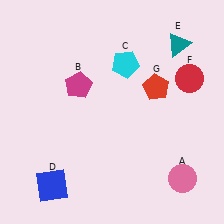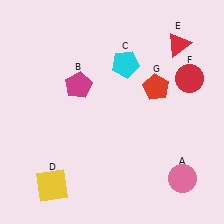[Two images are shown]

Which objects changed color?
D changed from blue to yellow. E changed from teal to red.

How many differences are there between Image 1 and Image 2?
There are 2 differences between the two images.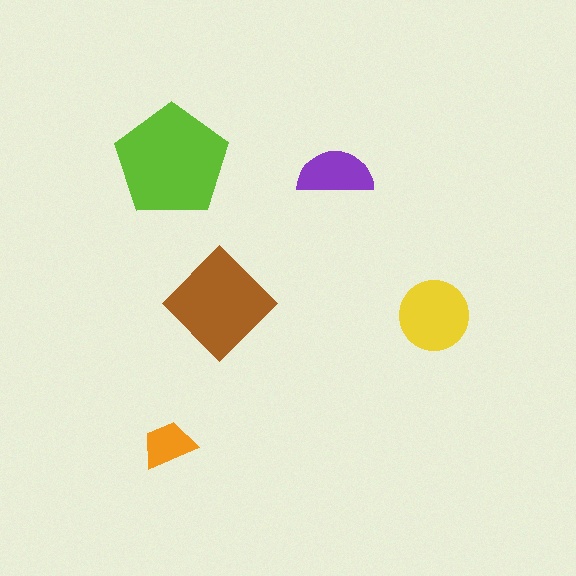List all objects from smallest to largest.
The orange trapezoid, the purple semicircle, the yellow circle, the brown diamond, the lime pentagon.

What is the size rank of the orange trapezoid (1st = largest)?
5th.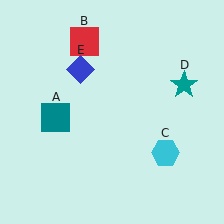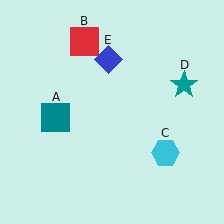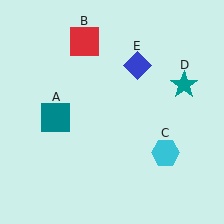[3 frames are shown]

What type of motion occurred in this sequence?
The blue diamond (object E) rotated clockwise around the center of the scene.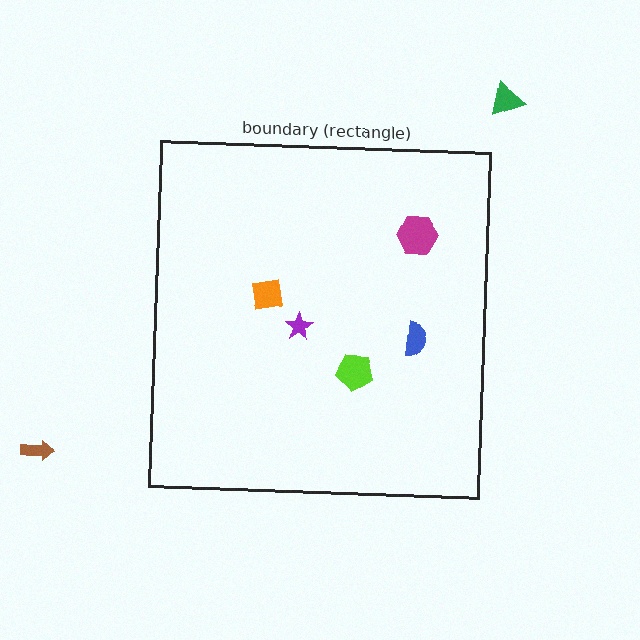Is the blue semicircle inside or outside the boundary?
Inside.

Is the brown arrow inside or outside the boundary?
Outside.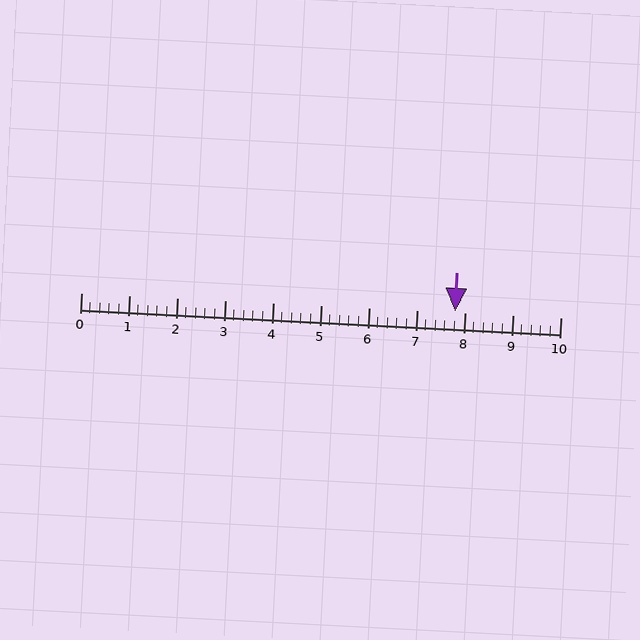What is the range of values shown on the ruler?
The ruler shows values from 0 to 10.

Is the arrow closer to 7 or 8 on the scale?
The arrow is closer to 8.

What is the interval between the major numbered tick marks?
The major tick marks are spaced 1 units apart.